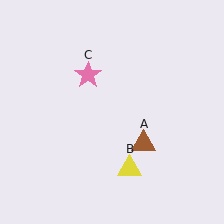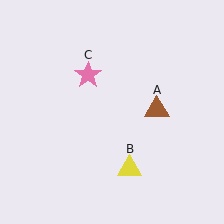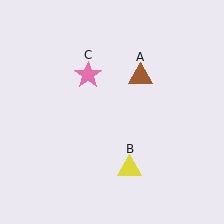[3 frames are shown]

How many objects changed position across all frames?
1 object changed position: brown triangle (object A).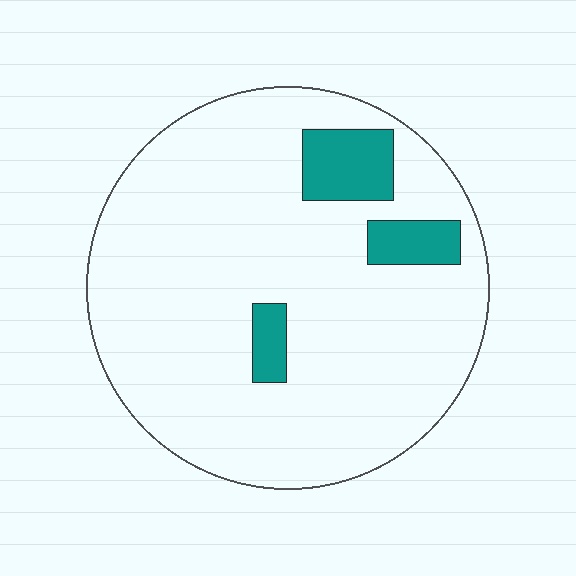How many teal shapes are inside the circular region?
3.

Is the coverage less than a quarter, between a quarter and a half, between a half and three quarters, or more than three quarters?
Less than a quarter.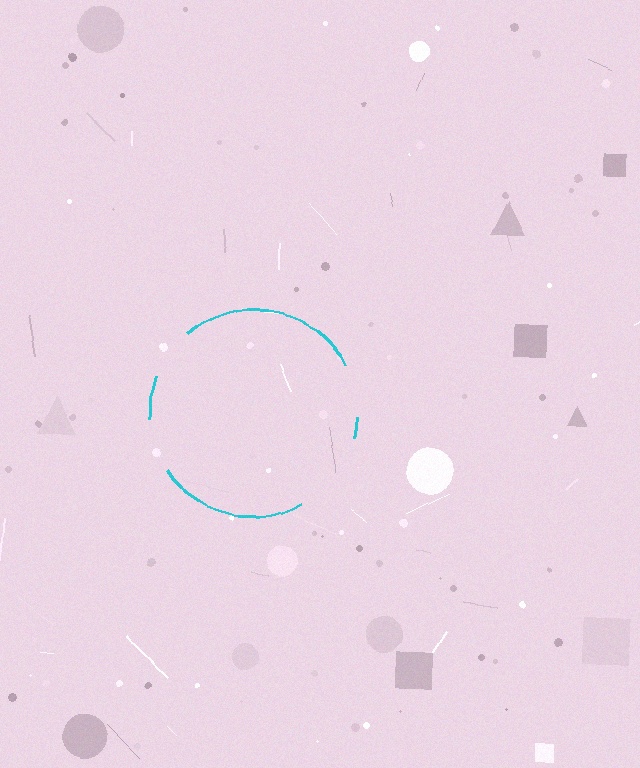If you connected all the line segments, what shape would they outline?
They would outline a circle.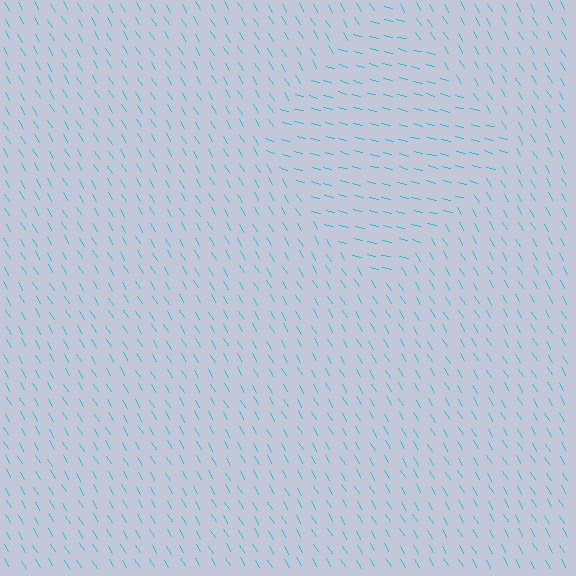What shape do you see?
I see a diamond.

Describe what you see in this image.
The image is filled with small cyan line segments. A diamond region in the image has lines oriented differently from the surrounding lines, creating a visible texture boundary.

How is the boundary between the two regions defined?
The boundary is defined purely by a change in line orientation (approximately 45 degrees difference). All lines are the same color and thickness.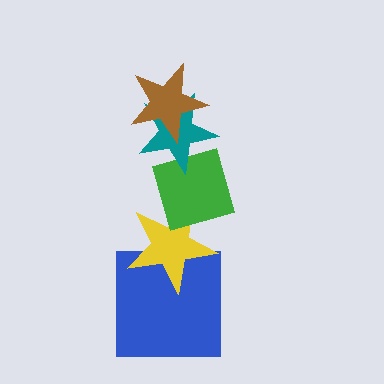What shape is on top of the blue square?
The yellow star is on top of the blue square.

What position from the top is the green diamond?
The green diamond is 3rd from the top.